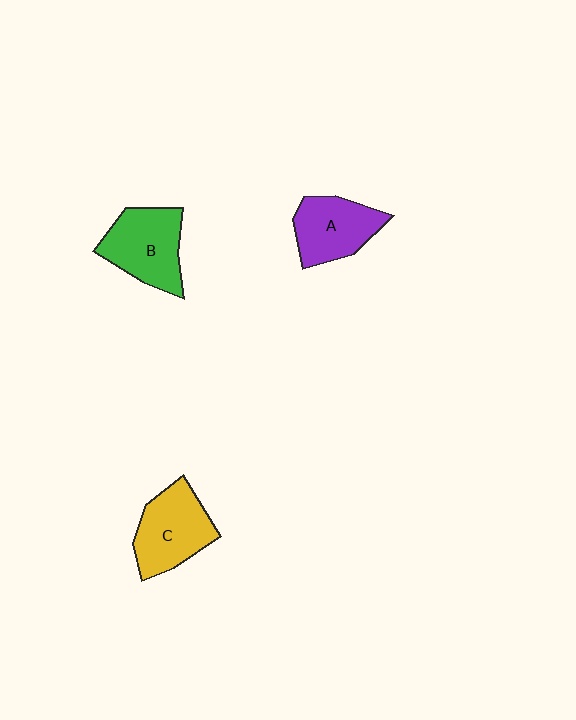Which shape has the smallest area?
Shape A (purple).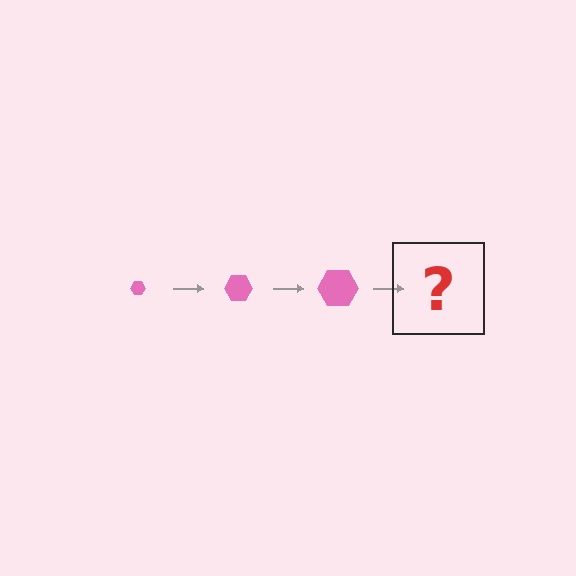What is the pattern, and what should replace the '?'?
The pattern is that the hexagon gets progressively larger each step. The '?' should be a pink hexagon, larger than the previous one.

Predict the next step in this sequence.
The next step is a pink hexagon, larger than the previous one.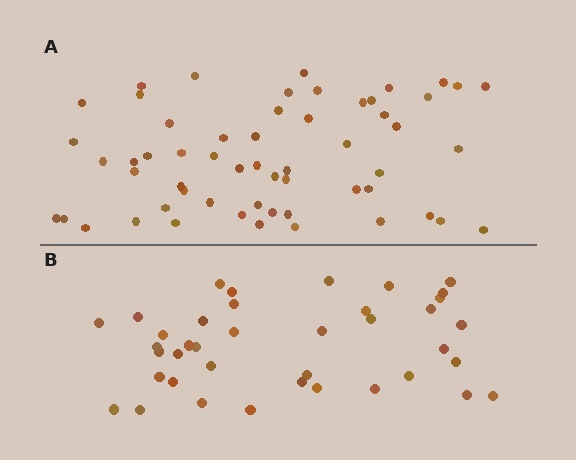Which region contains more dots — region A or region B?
Region A (the top region) has more dots.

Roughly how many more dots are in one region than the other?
Region A has approximately 20 more dots than region B.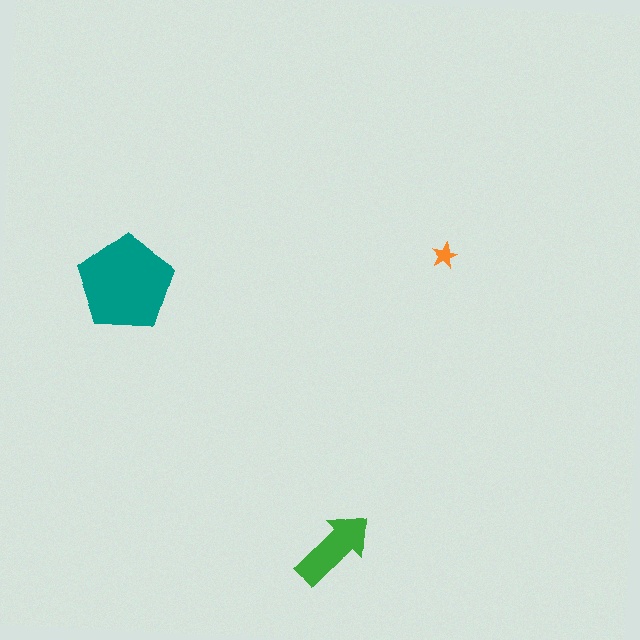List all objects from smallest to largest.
The orange star, the green arrow, the teal pentagon.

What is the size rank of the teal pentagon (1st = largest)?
1st.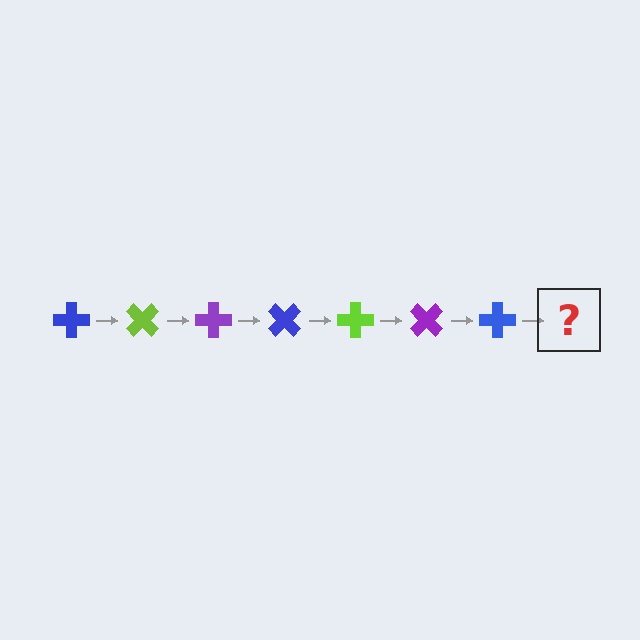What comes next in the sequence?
The next element should be a lime cross, rotated 315 degrees from the start.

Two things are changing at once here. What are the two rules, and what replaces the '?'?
The two rules are that it rotates 45 degrees each step and the color cycles through blue, lime, and purple. The '?' should be a lime cross, rotated 315 degrees from the start.